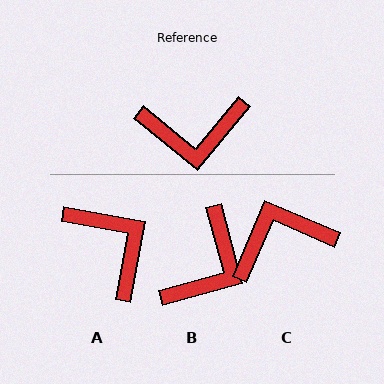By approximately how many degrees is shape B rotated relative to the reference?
Approximately 55 degrees counter-clockwise.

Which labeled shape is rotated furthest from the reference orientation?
C, about 164 degrees away.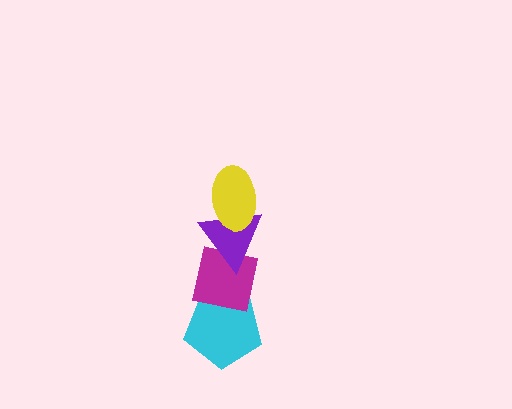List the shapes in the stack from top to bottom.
From top to bottom: the yellow ellipse, the purple triangle, the magenta square, the cyan pentagon.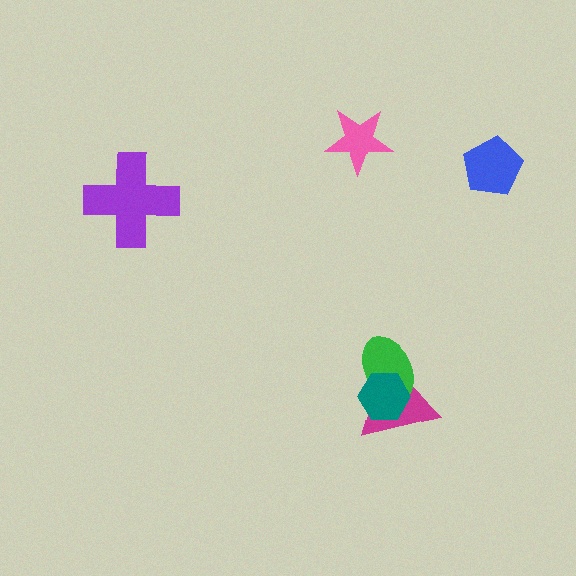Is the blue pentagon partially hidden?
No, no other shape covers it.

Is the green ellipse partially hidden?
Yes, it is partially covered by another shape.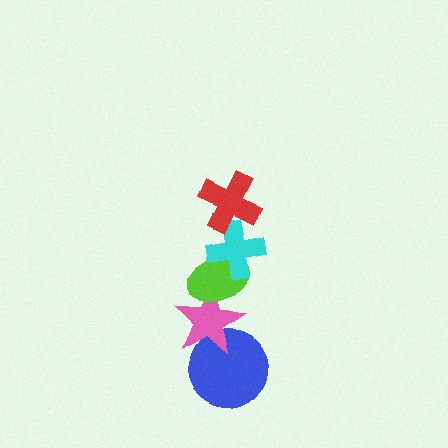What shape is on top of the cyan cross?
The red cross is on top of the cyan cross.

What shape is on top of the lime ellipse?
The cyan cross is on top of the lime ellipse.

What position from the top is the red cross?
The red cross is 1st from the top.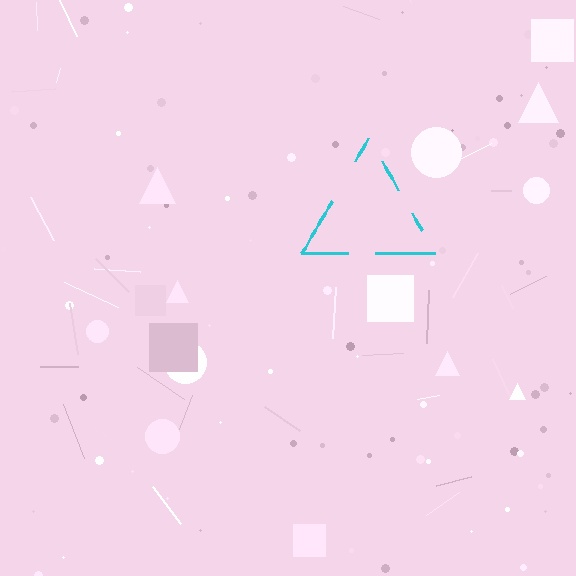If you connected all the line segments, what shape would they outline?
They would outline a triangle.